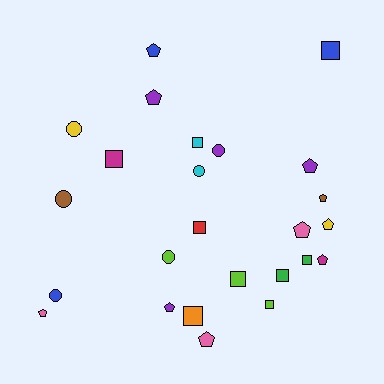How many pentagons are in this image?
There are 10 pentagons.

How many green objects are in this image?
There are 2 green objects.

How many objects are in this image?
There are 25 objects.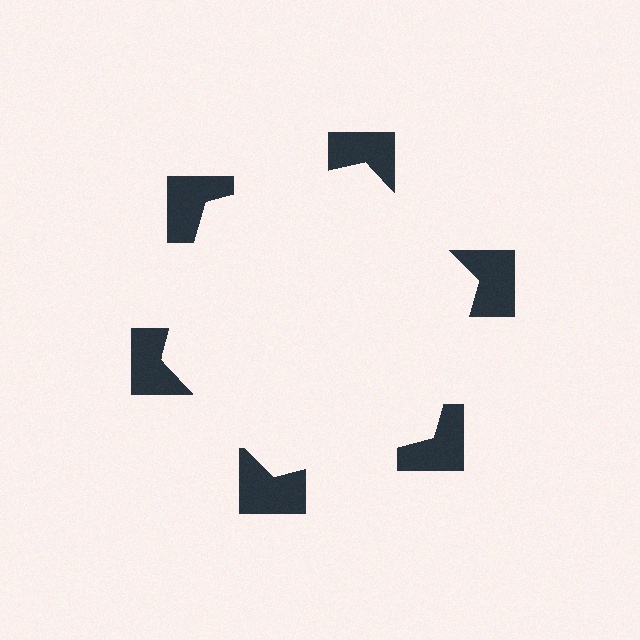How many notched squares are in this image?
There are 6 — one at each vertex of the illusory hexagon.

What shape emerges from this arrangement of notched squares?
An illusory hexagon — its edges are inferred from the aligned wedge cuts in the notched squares, not physically drawn.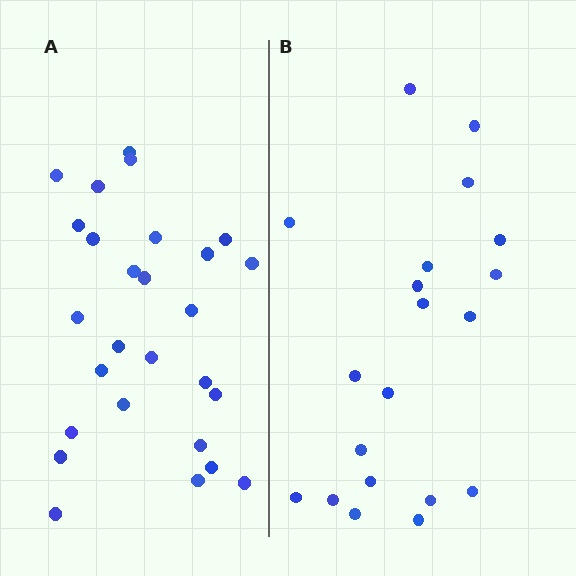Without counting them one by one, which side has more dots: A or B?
Region A (the left region) has more dots.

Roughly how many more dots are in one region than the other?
Region A has roughly 8 or so more dots than region B.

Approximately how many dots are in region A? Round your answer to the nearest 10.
About 30 dots. (The exact count is 27, which rounds to 30.)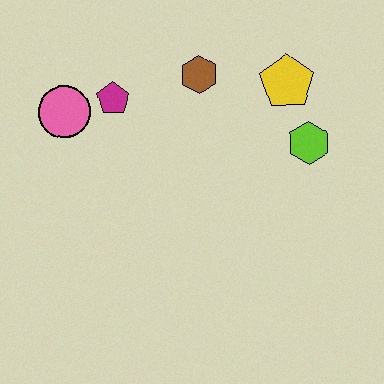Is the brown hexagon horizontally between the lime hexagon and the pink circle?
Yes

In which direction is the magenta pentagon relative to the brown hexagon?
The magenta pentagon is to the left of the brown hexagon.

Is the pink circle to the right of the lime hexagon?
No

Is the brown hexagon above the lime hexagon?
Yes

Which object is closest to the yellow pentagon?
The lime hexagon is closest to the yellow pentagon.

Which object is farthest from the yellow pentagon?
The pink circle is farthest from the yellow pentagon.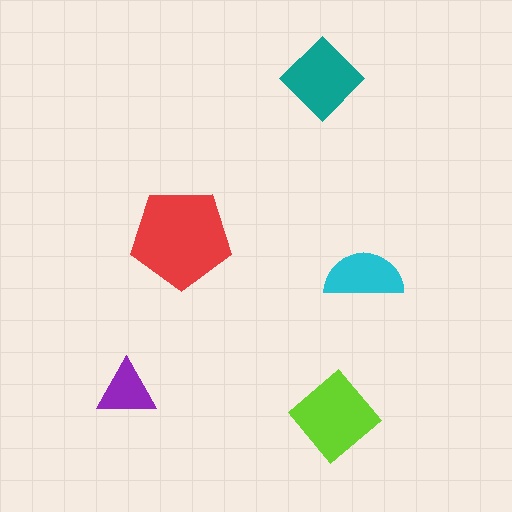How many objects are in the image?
There are 5 objects in the image.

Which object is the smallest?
The purple triangle.